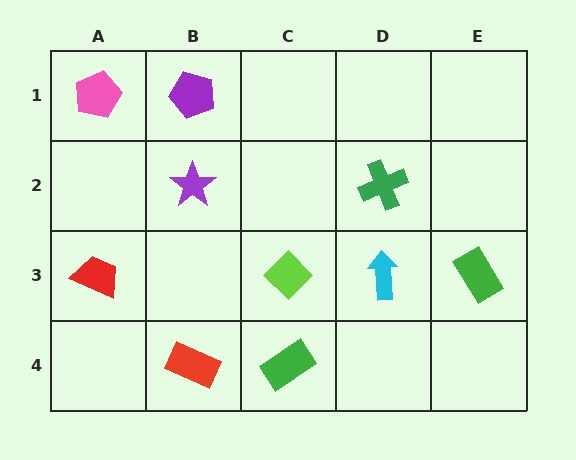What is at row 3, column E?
A green rectangle.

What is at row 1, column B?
A purple pentagon.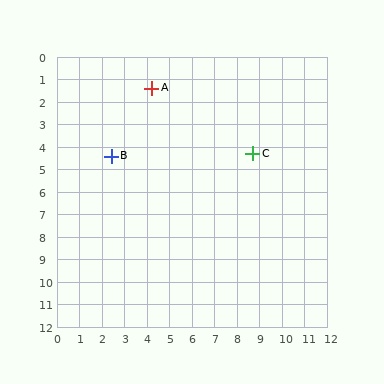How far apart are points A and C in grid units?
Points A and C are about 5.4 grid units apart.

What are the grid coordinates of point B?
Point B is at approximately (2.4, 4.4).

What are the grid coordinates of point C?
Point C is at approximately (8.7, 4.3).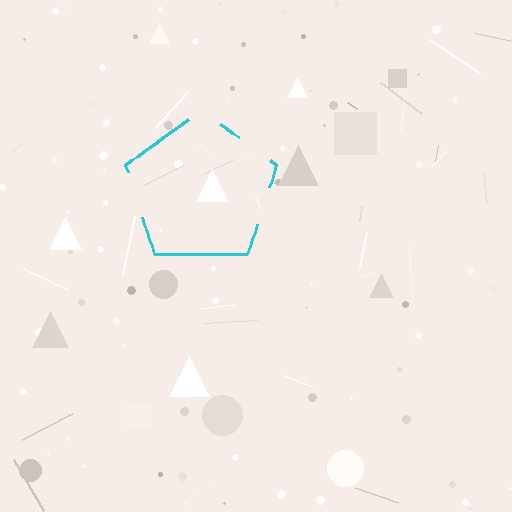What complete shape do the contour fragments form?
The contour fragments form a pentagon.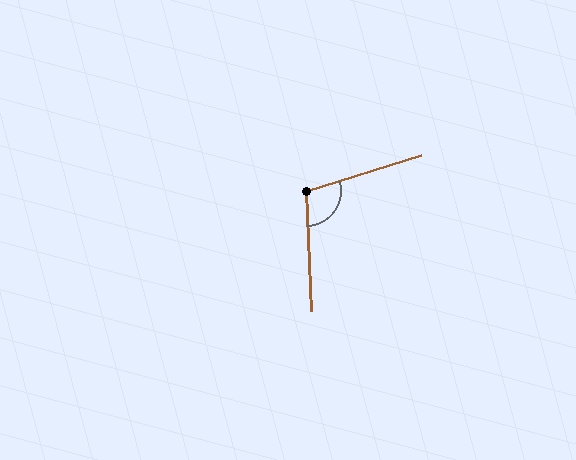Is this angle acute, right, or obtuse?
It is obtuse.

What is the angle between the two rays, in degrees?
Approximately 105 degrees.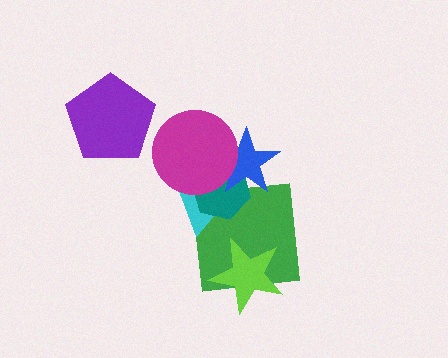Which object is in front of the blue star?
The magenta circle is in front of the blue star.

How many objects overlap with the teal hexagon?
4 objects overlap with the teal hexagon.